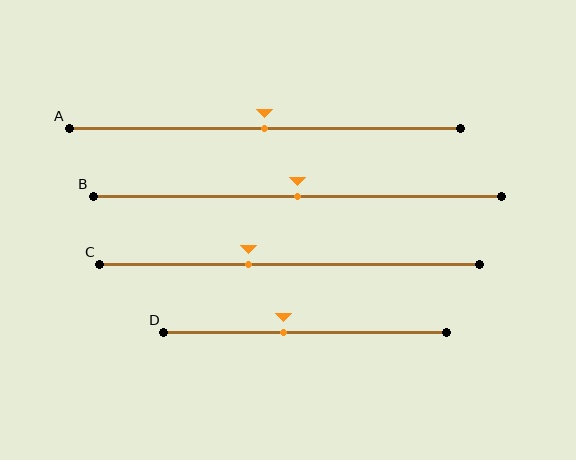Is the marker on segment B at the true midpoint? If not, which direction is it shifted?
Yes, the marker on segment B is at the true midpoint.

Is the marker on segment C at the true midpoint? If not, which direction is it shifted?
No, the marker on segment C is shifted to the left by about 11% of the segment length.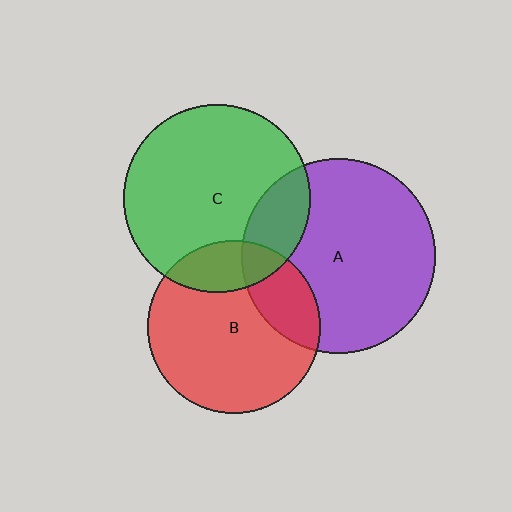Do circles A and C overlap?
Yes.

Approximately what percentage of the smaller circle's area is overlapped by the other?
Approximately 20%.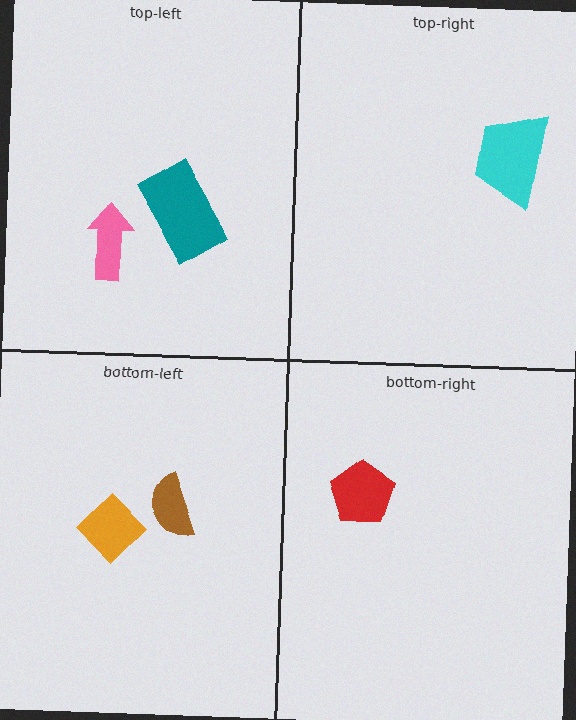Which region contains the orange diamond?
The bottom-left region.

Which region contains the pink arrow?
The top-left region.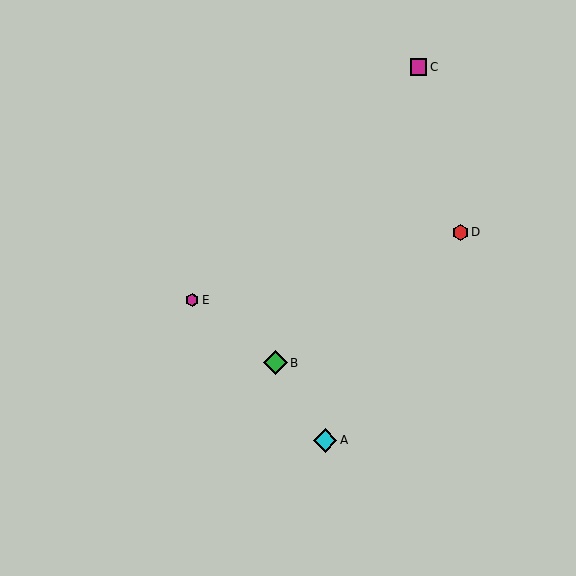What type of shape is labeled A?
Shape A is a cyan diamond.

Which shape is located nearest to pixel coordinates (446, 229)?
The red hexagon (labeled D) at (460, 232) is nearest to that location.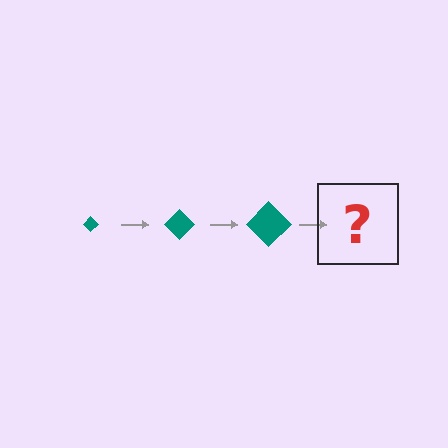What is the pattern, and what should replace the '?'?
The pattern is that the diamond gets progressively larger each step. The '?' should be a teal diamond, larger than the previous one.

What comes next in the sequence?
The next element should be a teal diamond, larger than the previous one.